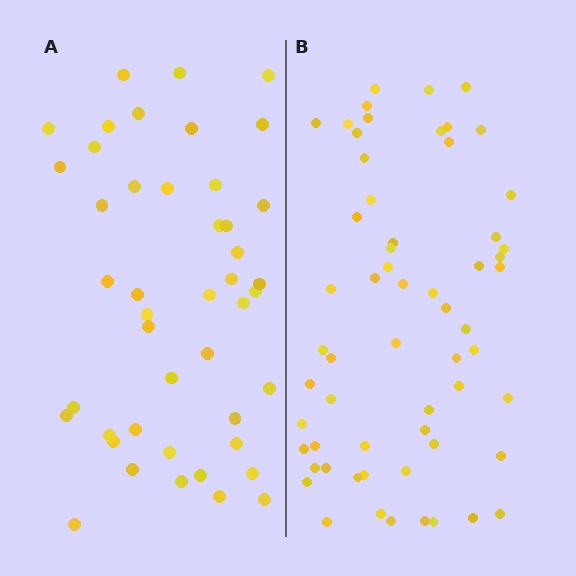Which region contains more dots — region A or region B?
Region B (the right region) has more dots.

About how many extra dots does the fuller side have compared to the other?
Region B has approximately 15 more dots than region A.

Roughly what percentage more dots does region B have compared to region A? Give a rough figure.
About 35% more.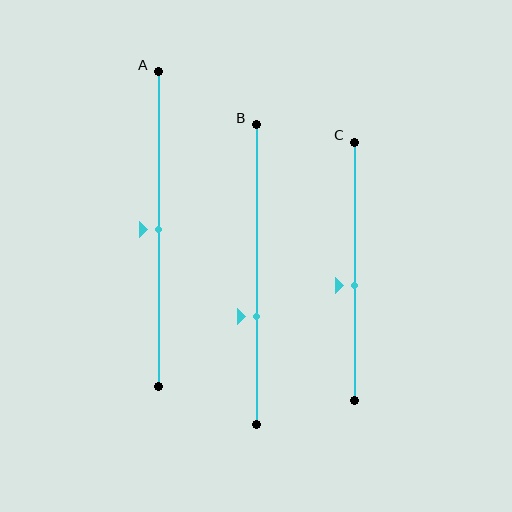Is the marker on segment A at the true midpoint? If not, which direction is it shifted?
Yes, the marker on segment A is at the true midpoint.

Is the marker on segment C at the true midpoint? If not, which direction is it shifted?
No, the marker on segment C is shifted downward by about 6% of the segment length.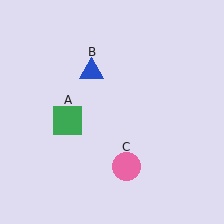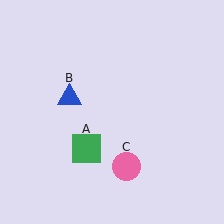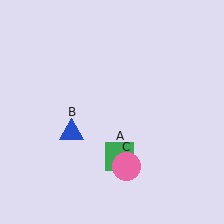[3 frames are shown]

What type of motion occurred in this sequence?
The green square (object A), blue triangle (object B) rotated counterclockwise around the center of the scene.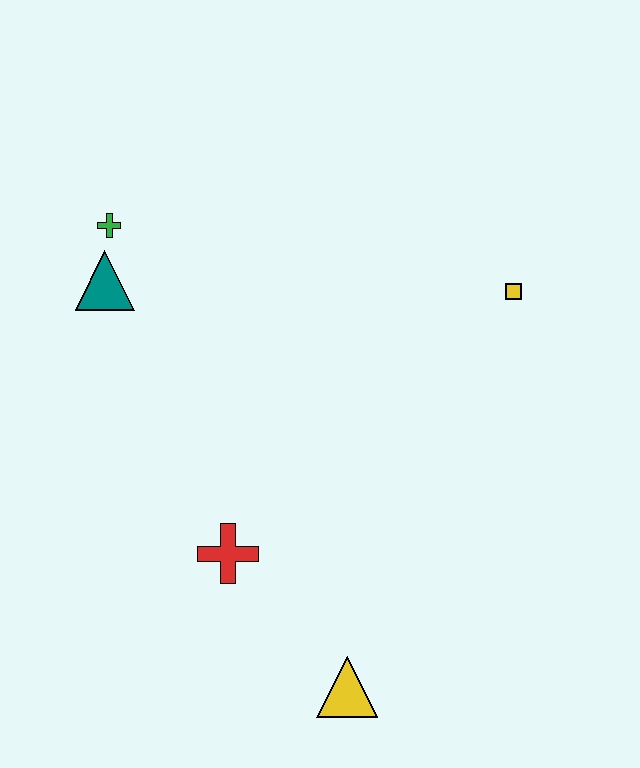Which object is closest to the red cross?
The yellow triangle is closest to the red cross.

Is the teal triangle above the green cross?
No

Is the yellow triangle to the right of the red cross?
Yes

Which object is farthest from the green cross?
The yellow triangle is farthest from the green cross.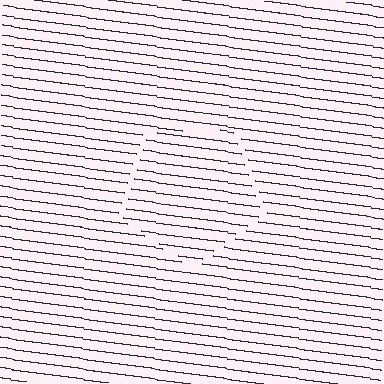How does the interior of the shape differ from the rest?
The interior of the shape contains the same grating, shifted by half a period — the contour is defined by the phase discontinuity where line-ends from the inner and outer gratings abut.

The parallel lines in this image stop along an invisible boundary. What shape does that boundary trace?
An illusory pentagon. The interior of the shape contains the same grating, shifted by half a period — the contour is defined by the phase discontinuity where line-ends from the inner and outer gratings abut.